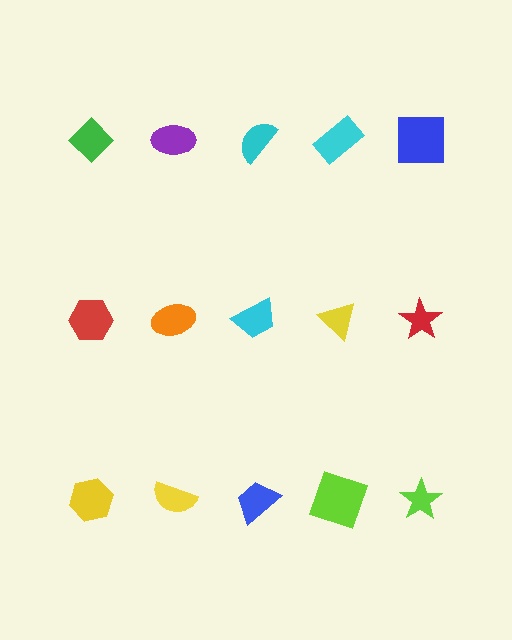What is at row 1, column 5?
A blue square.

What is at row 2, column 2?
An orange ellipse.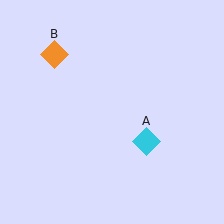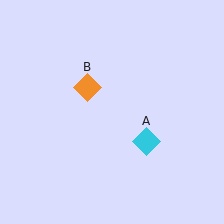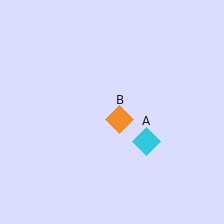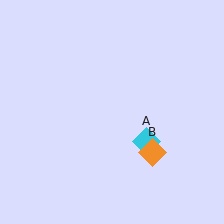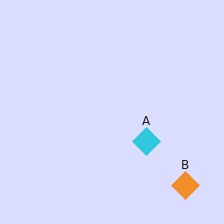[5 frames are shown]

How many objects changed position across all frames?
1 object changed position: orange diamond (object B).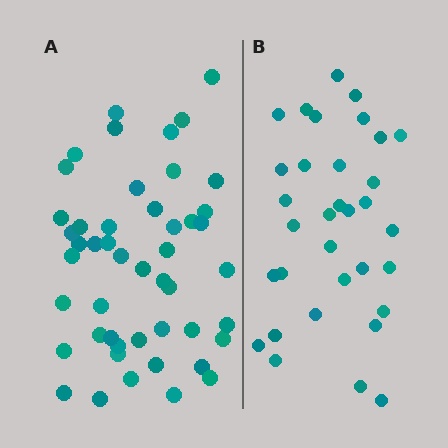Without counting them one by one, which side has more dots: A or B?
Region A (the left region) has more dots.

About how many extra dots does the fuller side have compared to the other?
Region A has approximately 15 more dots than region B.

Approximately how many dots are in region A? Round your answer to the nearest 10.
About 50 dots. (The exact count is 48, which rounds to 50.)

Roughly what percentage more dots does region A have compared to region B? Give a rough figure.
About 45% more.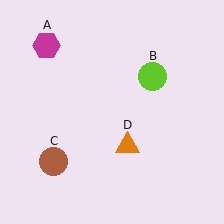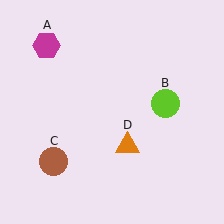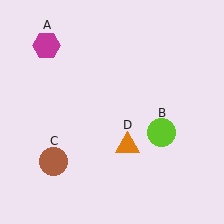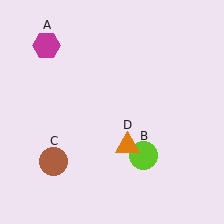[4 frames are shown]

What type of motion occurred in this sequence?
The lime circle (object B) rotated clockwise around the center of the scene.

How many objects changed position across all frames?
1 object changed position: lime circle (object B).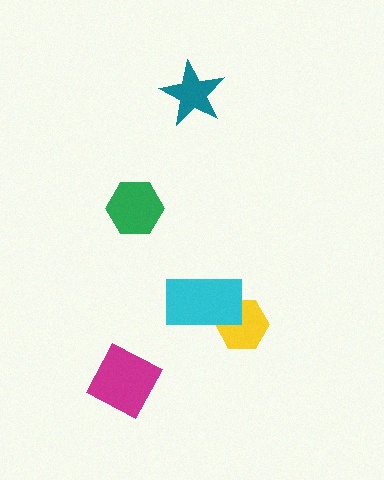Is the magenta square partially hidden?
No, no other shape covers it.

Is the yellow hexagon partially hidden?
Yes, it is partially covered by another shape.